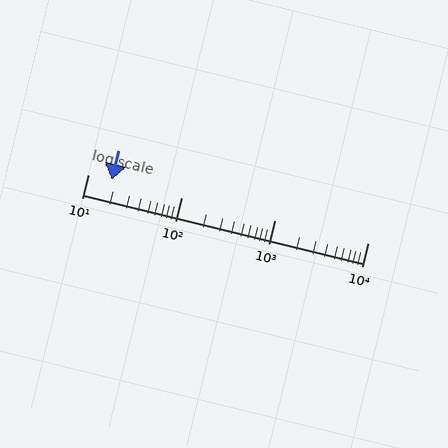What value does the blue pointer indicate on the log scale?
The pointer indicates approximately 18.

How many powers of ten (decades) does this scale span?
The scale spans 3 decades, from 10 to 10000.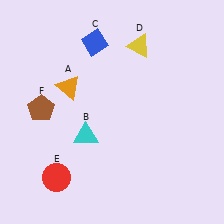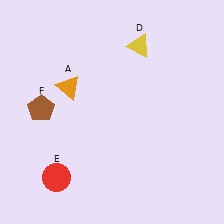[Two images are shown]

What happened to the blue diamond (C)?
The blue diamond (C) was removed in Image 2. It was in the top-left area of Image 1.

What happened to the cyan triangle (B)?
The cyan triangle (B) was removed in Image 2. It was in the bottom-left area of Image 1.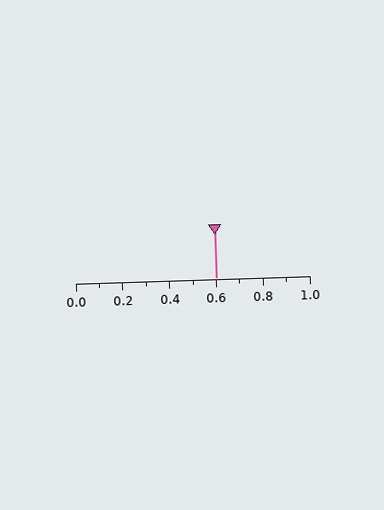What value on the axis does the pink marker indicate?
The marker indicates approximately 0.6.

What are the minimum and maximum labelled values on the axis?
The axis runs from 0.0 to 1.0.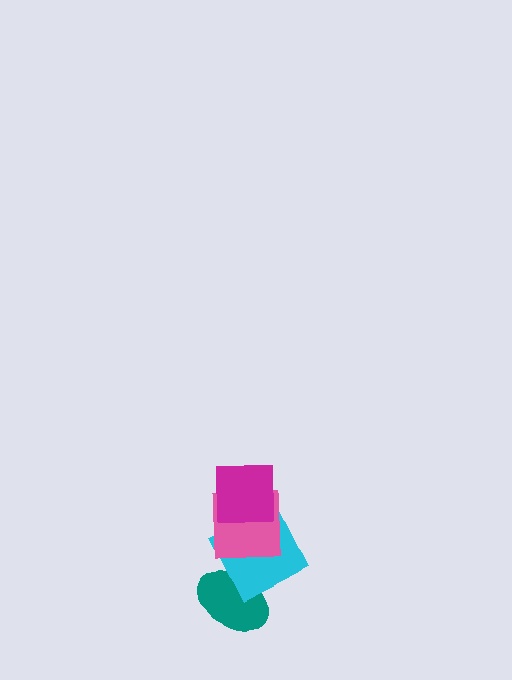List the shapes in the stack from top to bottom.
From top to bottom: the magenta square, the pink square, the cyan square, the teal ellipse.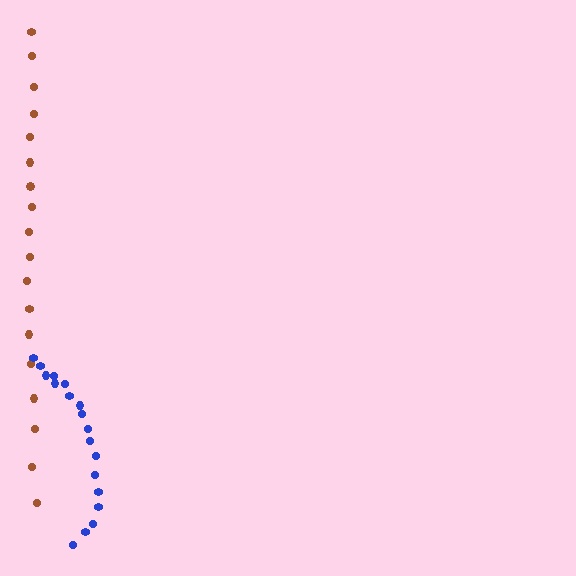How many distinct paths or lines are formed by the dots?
There are 2 distinct paths.